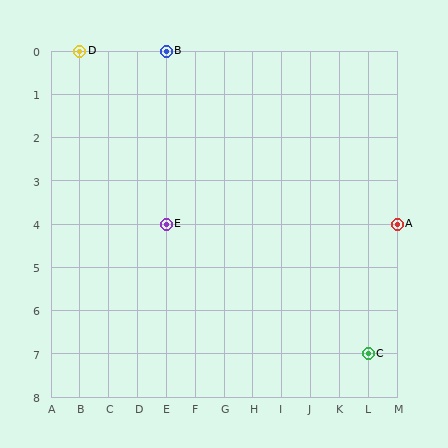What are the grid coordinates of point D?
Point D is at grid coordinates (B, 0).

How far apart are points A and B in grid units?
Points A and B are 8 columns and 4 rows apart (about 8.9 grid units diagonally).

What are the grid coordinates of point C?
Point C is at grid coordinates (L, 7).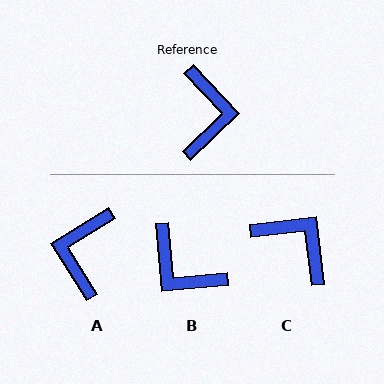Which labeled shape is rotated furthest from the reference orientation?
A, about 168 degrees away.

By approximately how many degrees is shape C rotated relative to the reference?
Approximately 53 degrees counter-clockwise.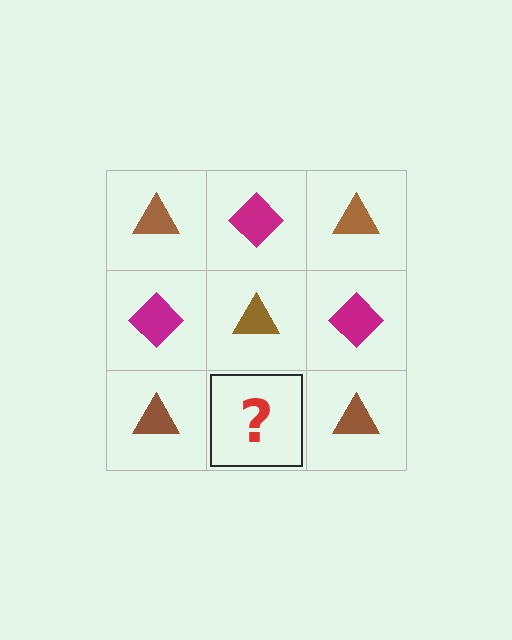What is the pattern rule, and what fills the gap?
The rule is that it alternates brown triangle and magenta diamond in a checkerboard pattern. The gap should be filled with a magenta diamond.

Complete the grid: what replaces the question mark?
The question mark should be replaced with a magenta diamond.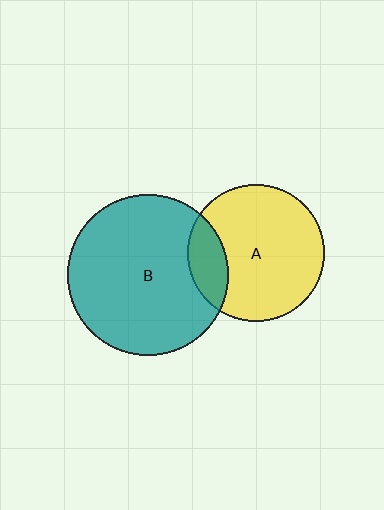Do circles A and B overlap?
Yes.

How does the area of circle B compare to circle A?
Approximately 1.4 times.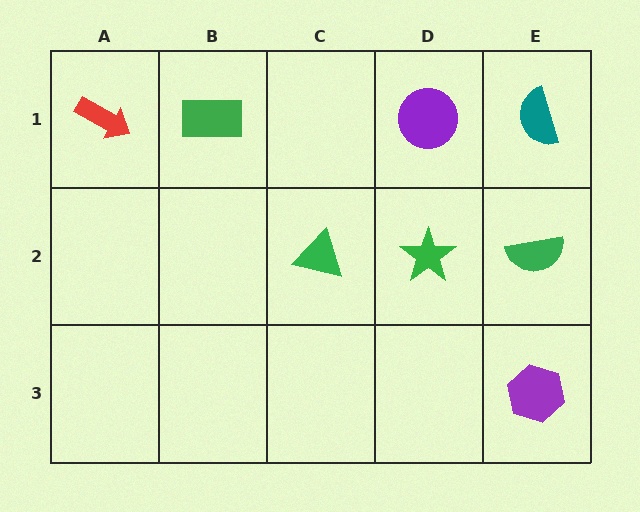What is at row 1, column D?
A purple circle.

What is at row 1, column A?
A red arrow.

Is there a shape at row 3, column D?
No, that cell is empty.